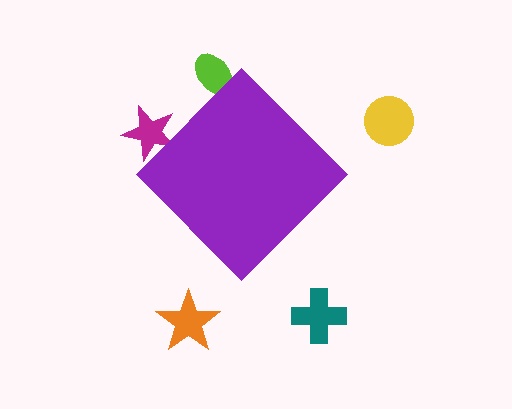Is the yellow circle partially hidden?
No, the yellow circle is fully visible.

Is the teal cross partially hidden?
No, the teal cross is fully visible.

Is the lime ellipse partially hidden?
Yes, the lime ellipse is partially hidden behind the purple diamond.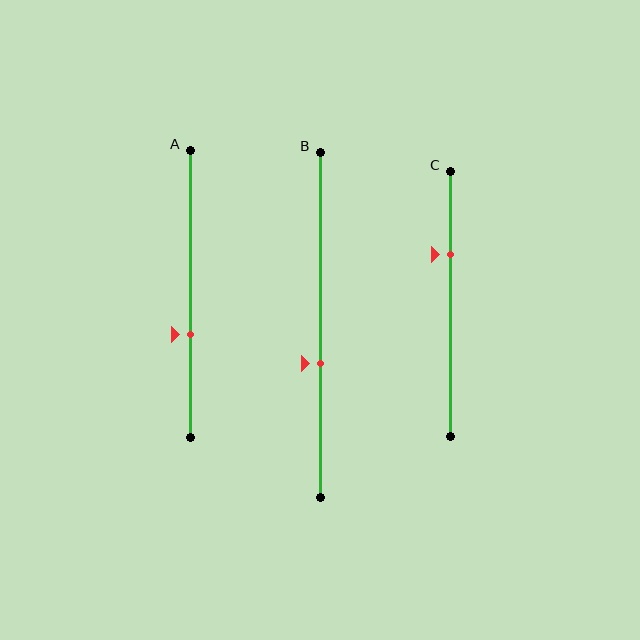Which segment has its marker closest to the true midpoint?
Segment B has its marker closest to the true midpoint.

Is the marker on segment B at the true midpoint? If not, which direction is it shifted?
No, the marker on segment B is shifted downward by about 11% of the segment length.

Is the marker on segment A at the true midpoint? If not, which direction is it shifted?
No, the marker on segment A is shifted downward by about 14% of the segment length.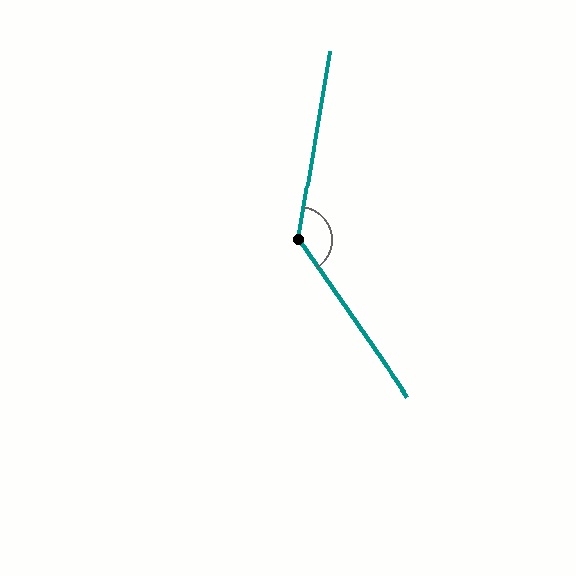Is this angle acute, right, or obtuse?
It is obtuse.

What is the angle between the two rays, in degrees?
Approximately 136 degrees.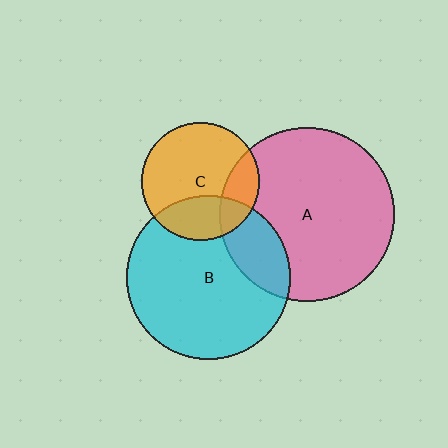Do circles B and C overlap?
Yes.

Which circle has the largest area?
Circle A (pink).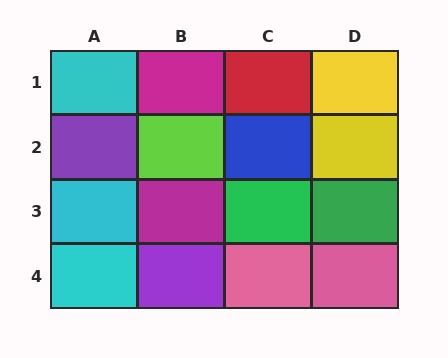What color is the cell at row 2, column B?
Lime.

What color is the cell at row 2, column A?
Purple.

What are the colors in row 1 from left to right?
Cyan, magenta, red, yellow.